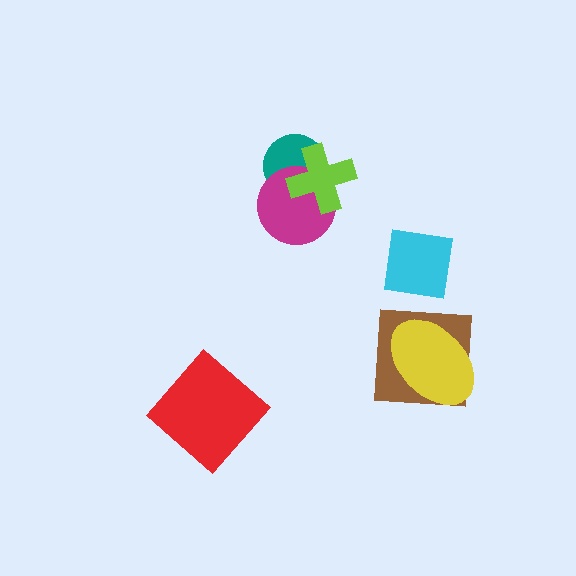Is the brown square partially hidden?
Yes, it is partially covered by another shape.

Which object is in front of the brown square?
The yellow ellipse is in front of the brown square.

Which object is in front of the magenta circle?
The lime cross is in front of the magenta circle.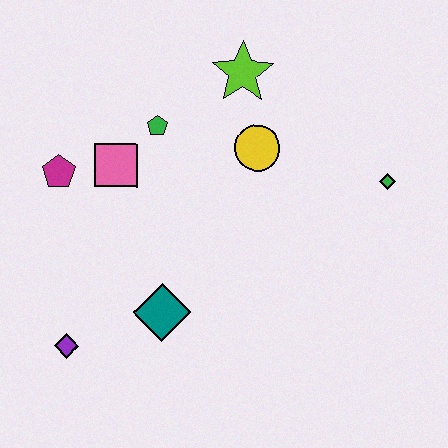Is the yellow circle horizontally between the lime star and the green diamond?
Yes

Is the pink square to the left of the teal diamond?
Yes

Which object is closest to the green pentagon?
The pink square is closest to the green pentagon.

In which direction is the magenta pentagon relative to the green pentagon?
The magenta pentagon is to the left of the green pentagon.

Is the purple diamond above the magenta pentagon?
No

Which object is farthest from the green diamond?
The purple diamond is farthest from the green diamond.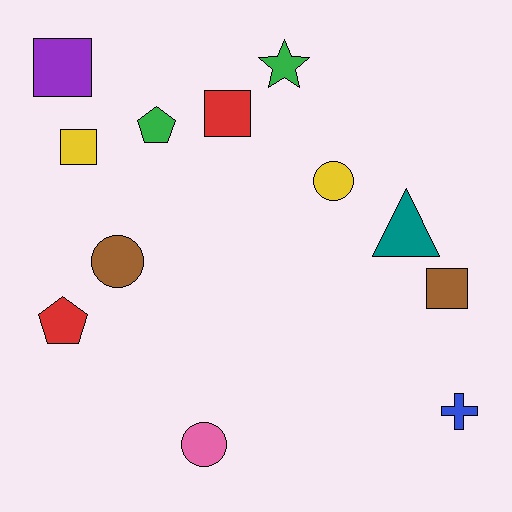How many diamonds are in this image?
There are no diamonds.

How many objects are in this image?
There are 12 objects.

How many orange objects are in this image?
There are no orange objects.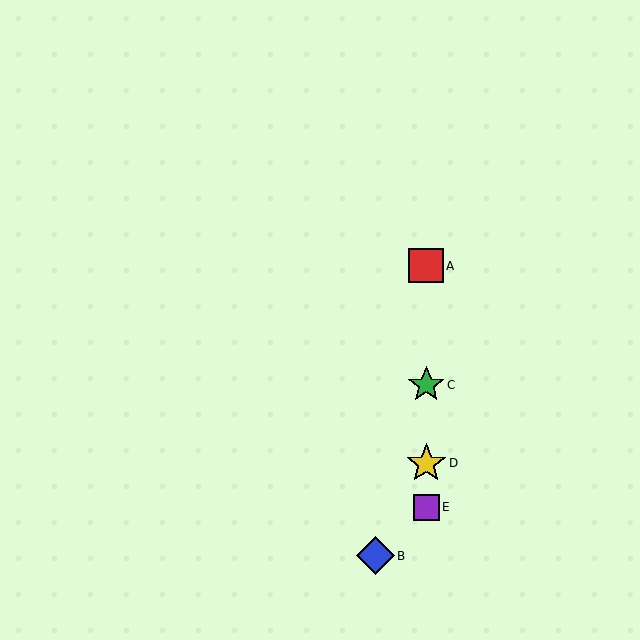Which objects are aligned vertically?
Objects A, C, D, E are aligned vertically.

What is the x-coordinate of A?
Object A is at x≈426.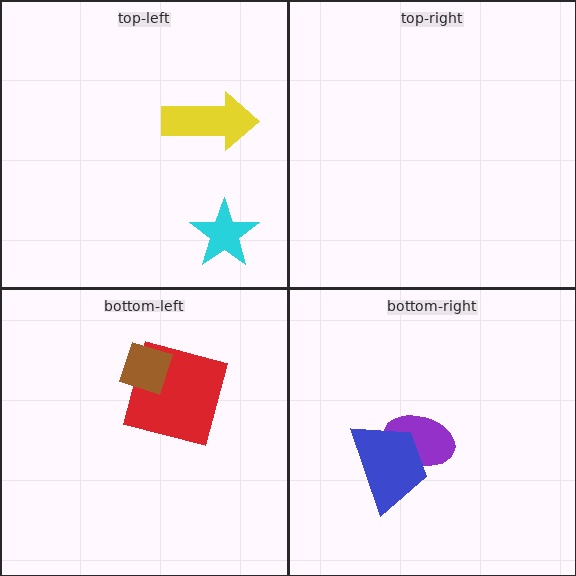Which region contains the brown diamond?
The bottom-left region.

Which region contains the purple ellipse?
The bottom-right region.